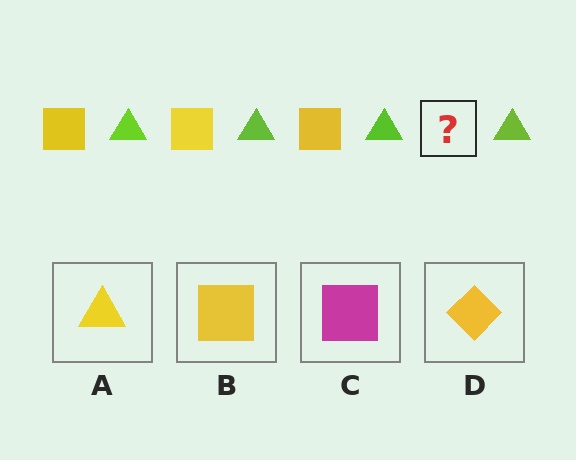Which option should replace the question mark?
Option B.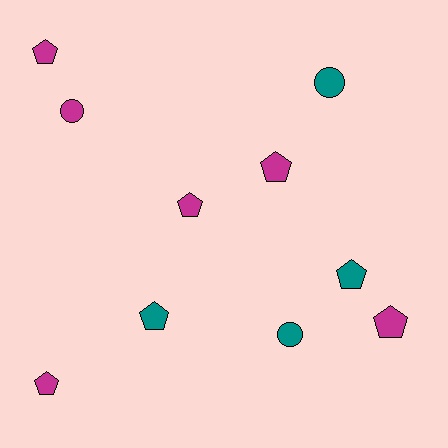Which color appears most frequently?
Magenta, with 6 objects.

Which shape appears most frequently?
Pentagon, with 7 objects.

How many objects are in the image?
There are 10 objects.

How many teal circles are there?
There are 2 teal circles.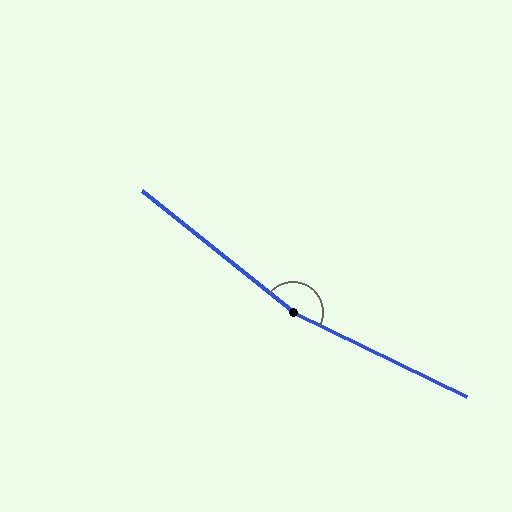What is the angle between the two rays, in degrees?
Approximately 167 degrees.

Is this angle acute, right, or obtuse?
It is obtuse.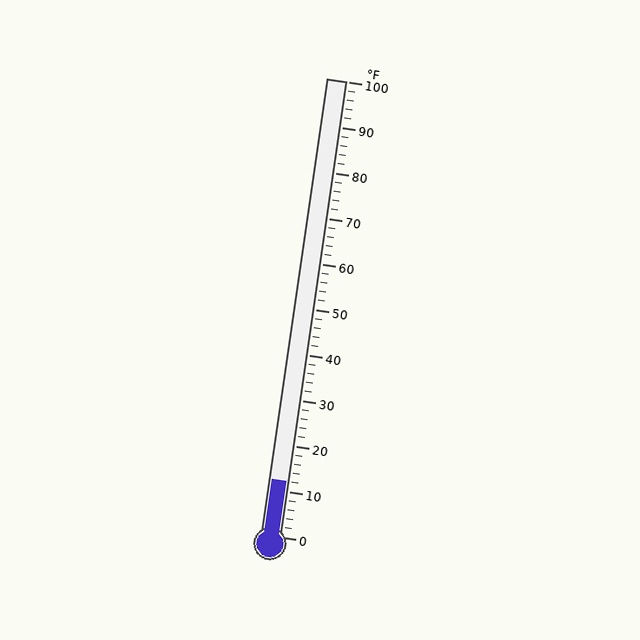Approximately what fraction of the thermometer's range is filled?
The thermometer is filled to approximately 10% of its range.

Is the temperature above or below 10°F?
The temperature is above 10°F.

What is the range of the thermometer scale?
The thermometer scale ranges from 0°F to 100°F.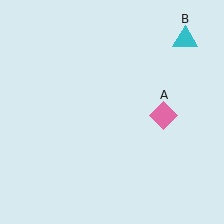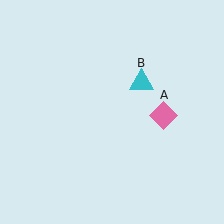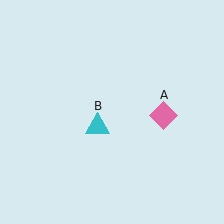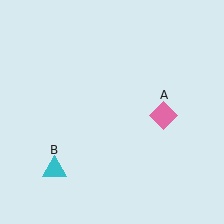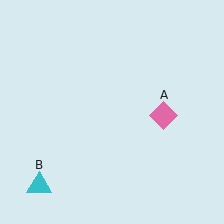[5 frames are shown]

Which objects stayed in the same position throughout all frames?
Pink diamond (object A) remained stationary.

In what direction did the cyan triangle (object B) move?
The cyan triangle (object B) moved down and to the left.